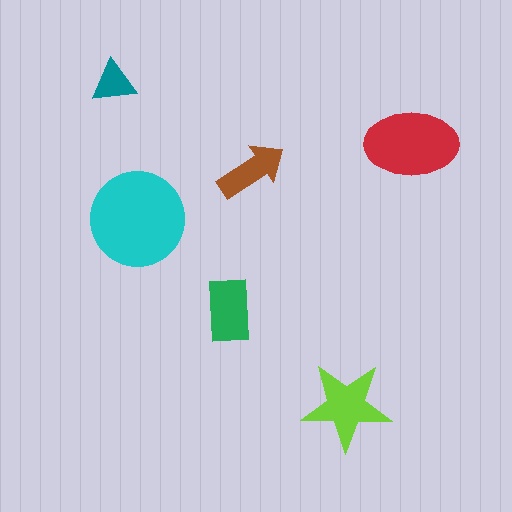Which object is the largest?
The cyan circle.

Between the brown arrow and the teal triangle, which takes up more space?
The brown arrow.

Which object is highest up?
The teal triangle is topmost.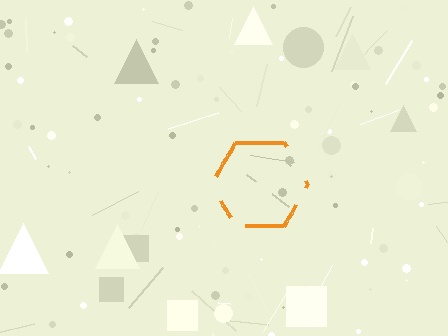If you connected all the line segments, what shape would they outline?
They would outline a hexagon.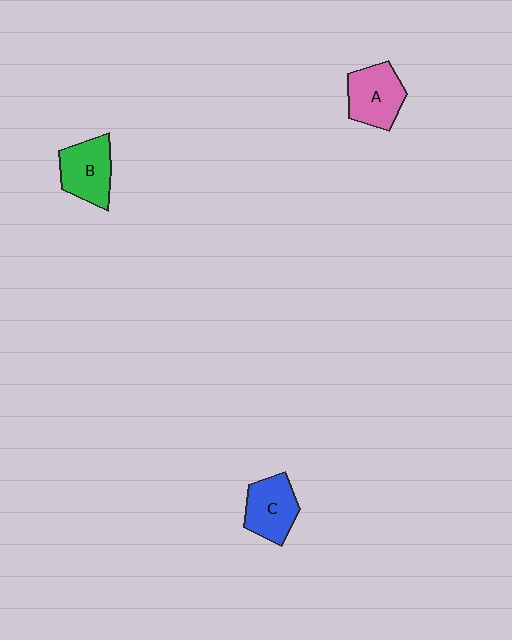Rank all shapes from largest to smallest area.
From largest to smallest: A (pink), B (green), C (blue).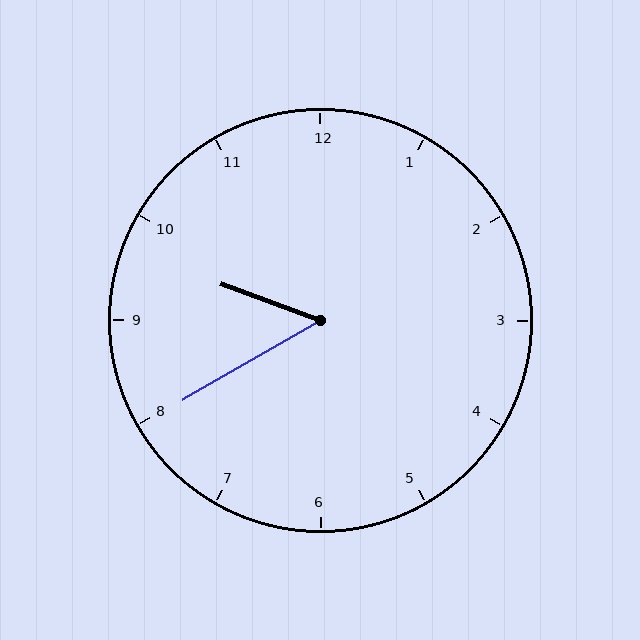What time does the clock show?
9:40.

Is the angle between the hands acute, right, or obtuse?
It is acute.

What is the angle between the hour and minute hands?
Approximately 50 degrees.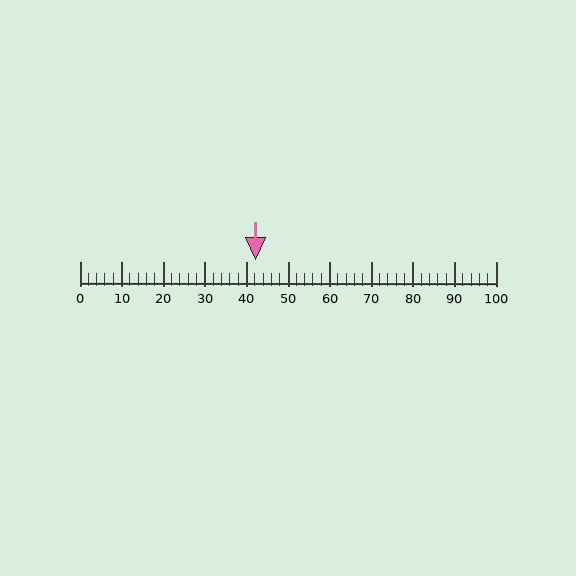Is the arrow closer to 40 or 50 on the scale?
The arrow is closer to 40.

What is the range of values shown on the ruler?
The ruler shows values from 0 to 100.